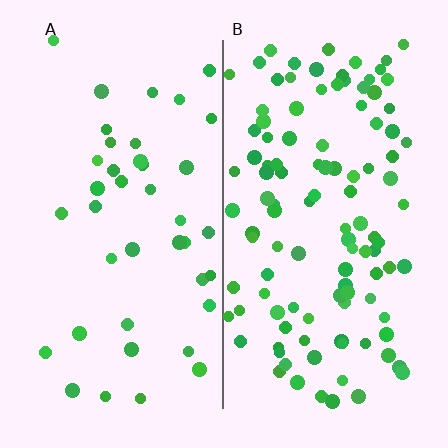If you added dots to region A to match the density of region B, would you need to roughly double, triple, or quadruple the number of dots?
Approximately triple.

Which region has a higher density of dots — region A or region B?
B (the right).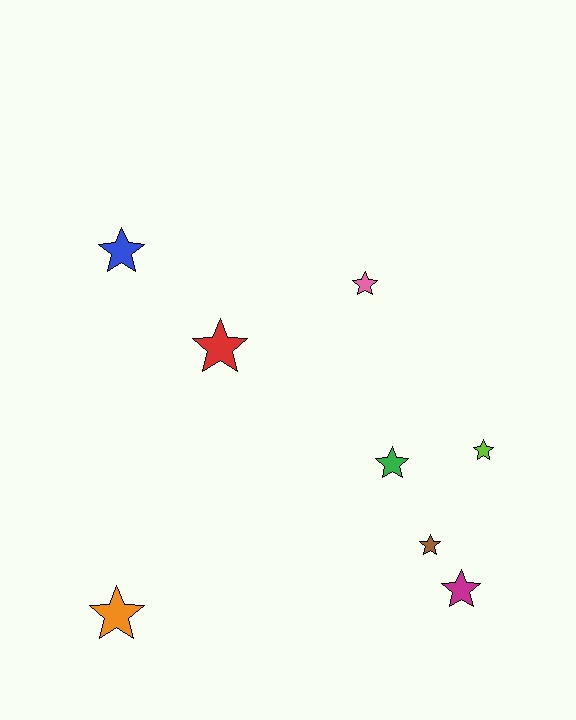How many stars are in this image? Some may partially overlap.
There are 8 stars.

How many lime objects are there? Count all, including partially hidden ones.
There is 1 lime object.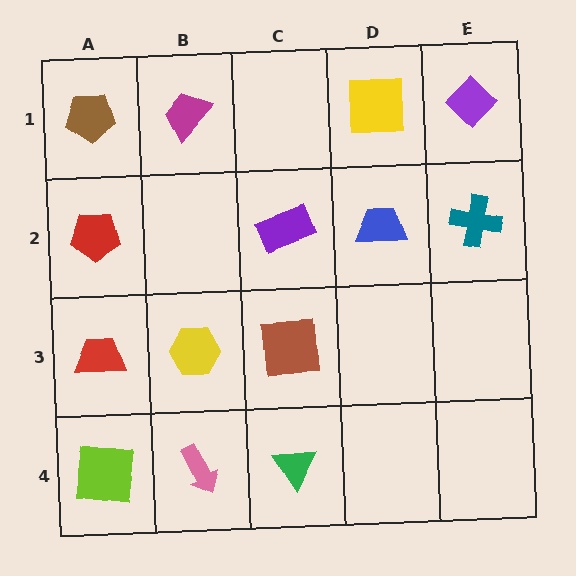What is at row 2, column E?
A teal cross.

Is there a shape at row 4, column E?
No, that cell is empty.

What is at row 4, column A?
A lime square.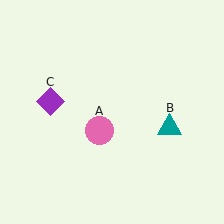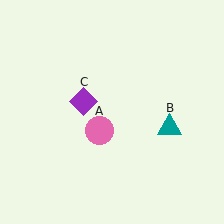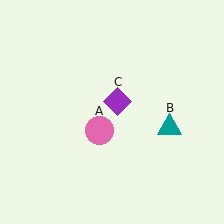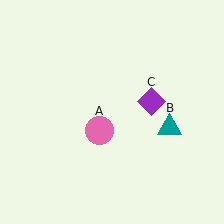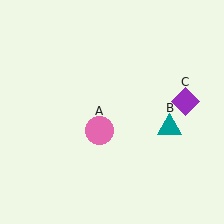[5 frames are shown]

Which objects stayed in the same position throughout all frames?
Pink circle (object A) and teal triangle (object B) remained stationary.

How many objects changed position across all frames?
1 object changed position: purple diamond (object C).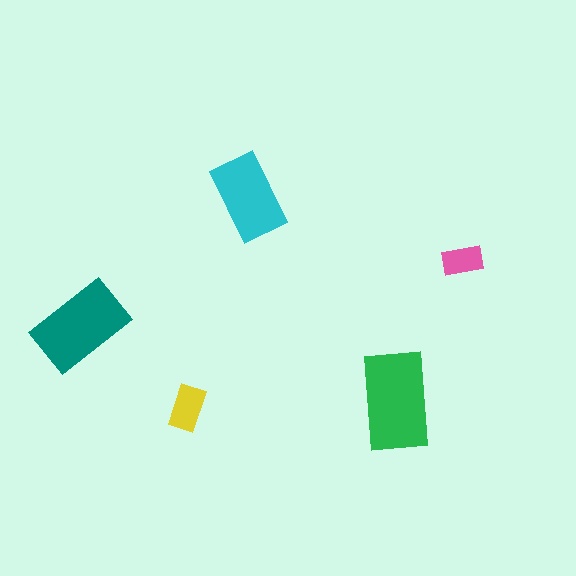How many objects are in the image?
There are 5 objects in the image.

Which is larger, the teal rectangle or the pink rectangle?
The teal one.